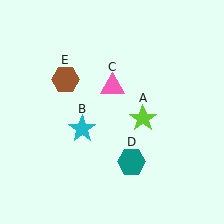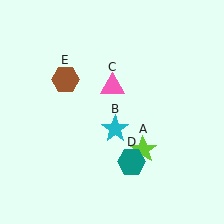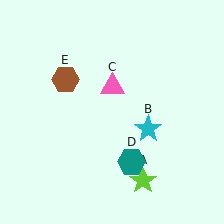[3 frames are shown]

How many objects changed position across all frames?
2 objects changed position: lime star (object A), cyan star (object B).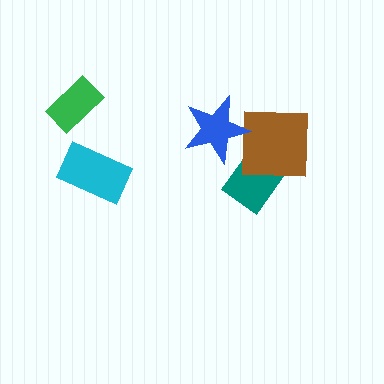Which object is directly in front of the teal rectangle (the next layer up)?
The brown square is directly in front of the teal rectangle.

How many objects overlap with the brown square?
2 objects overlap with the brown square.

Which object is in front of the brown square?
The blue star is in front of the brown square.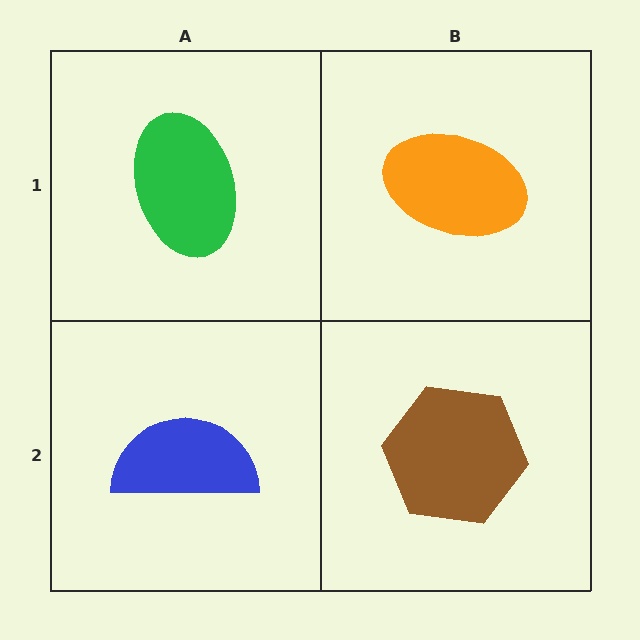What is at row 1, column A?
A green ellipse.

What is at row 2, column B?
A brown hexagon.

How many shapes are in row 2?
2 shapes.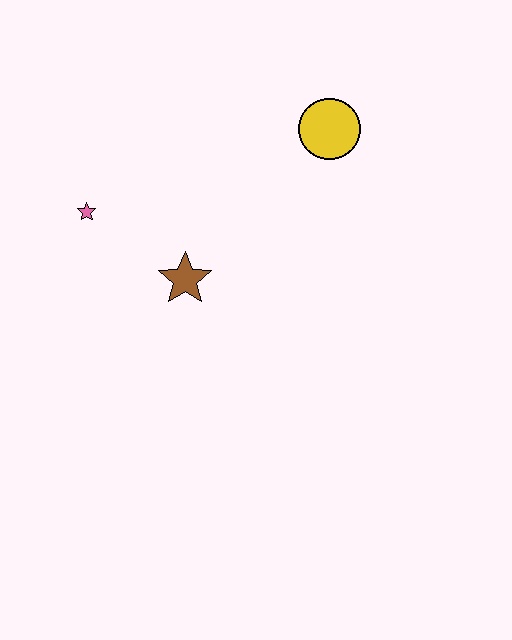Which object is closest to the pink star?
The brown star is closest to the pink star.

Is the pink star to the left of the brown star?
Yes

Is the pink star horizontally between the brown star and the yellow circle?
No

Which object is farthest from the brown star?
The yellow circle is farthest from the brown star.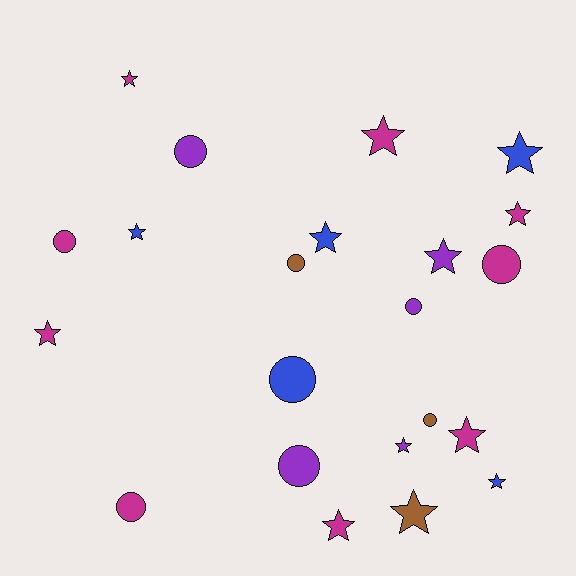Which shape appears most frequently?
Star, with 13 objects.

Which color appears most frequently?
Magenta, with 9 objects.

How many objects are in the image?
There are 22 objects.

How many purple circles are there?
There are 3 purple circles.